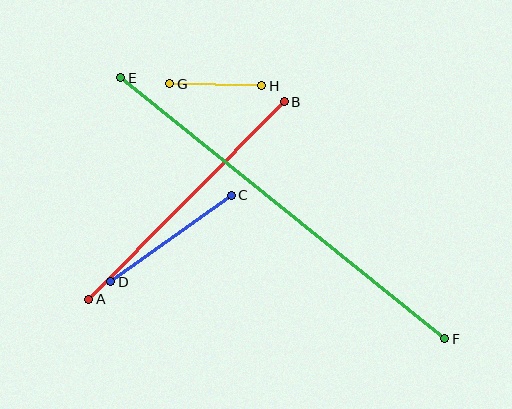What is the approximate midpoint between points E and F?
The midpoint is at approximately (283, 208) pixels.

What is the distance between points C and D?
The distance is approximately 148 pixels.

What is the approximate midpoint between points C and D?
The midpoint is at approximately (171, 238) pixels.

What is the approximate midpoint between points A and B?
The midpoint is at approximately (186, 200) pixels.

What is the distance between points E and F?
The distance is approximately 416 pixels.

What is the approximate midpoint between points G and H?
The midpoint is at approximately (216, 85) pixels.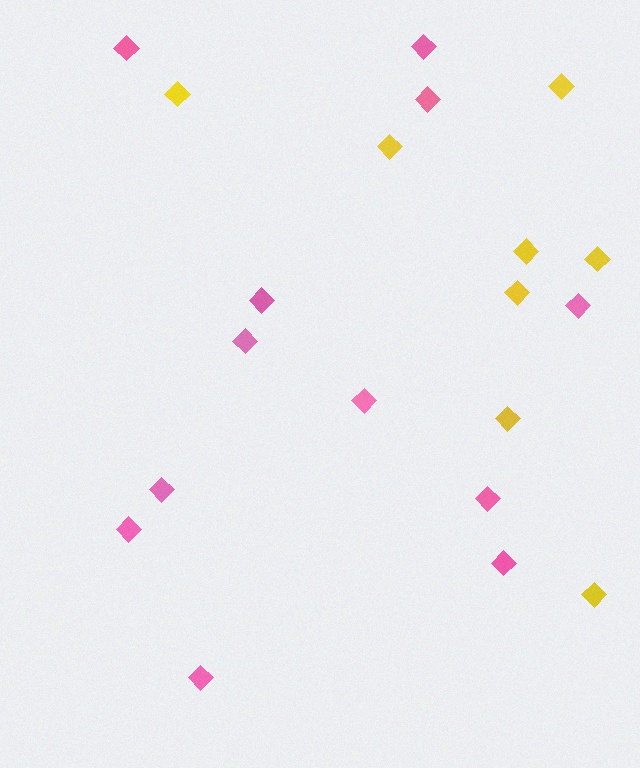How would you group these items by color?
There are 2 groups: one group of yellow diamonds (8) and one group of pink diamonds (12).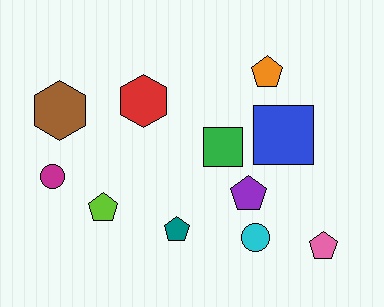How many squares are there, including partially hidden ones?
There are 2 squares.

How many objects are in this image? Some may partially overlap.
There are 11 objects.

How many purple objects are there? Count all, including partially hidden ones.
There is 1 purple object.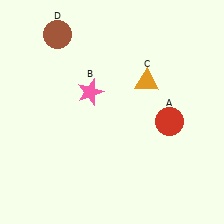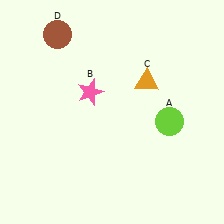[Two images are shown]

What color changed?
The circle (A) changed from red in Image 1 to lime in Image 2.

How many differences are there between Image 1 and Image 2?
There is 1 difference between the two images.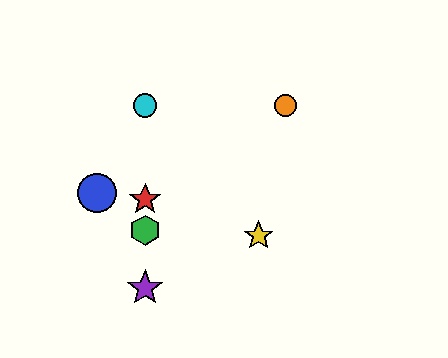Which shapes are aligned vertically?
The red star, the green hexagon, the purple star, the cyan circle are aligned vertically.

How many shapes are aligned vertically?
4 shapes (the red star, the green hexagon, the purple star, the cyan circle) are aligned vertically.